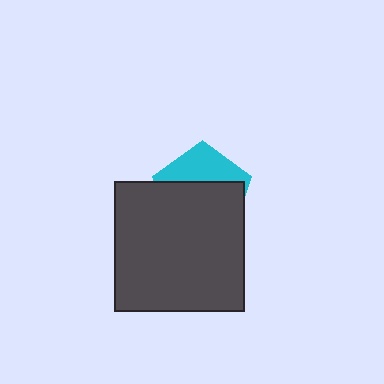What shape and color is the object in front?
The object in front is a dark gray square.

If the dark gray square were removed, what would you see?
You would see the complete cyan pentagon.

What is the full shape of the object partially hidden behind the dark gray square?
The partially hidden object is a cyan pentagon.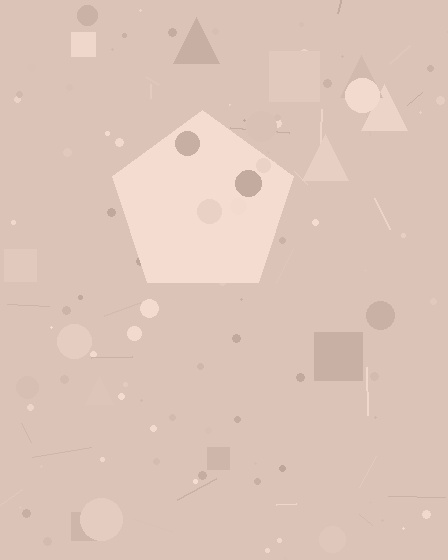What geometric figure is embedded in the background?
A pentagon is embedded in the background.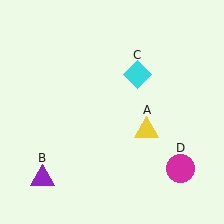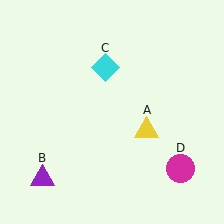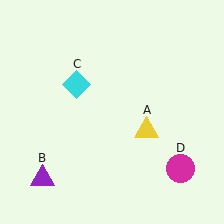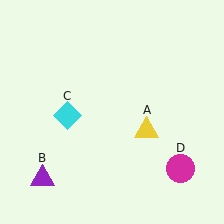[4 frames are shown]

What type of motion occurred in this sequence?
The cyan diamond (object C) rotated counterclockwise around the center of the scene.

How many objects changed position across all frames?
1 object changed position: cyan diamond (object C).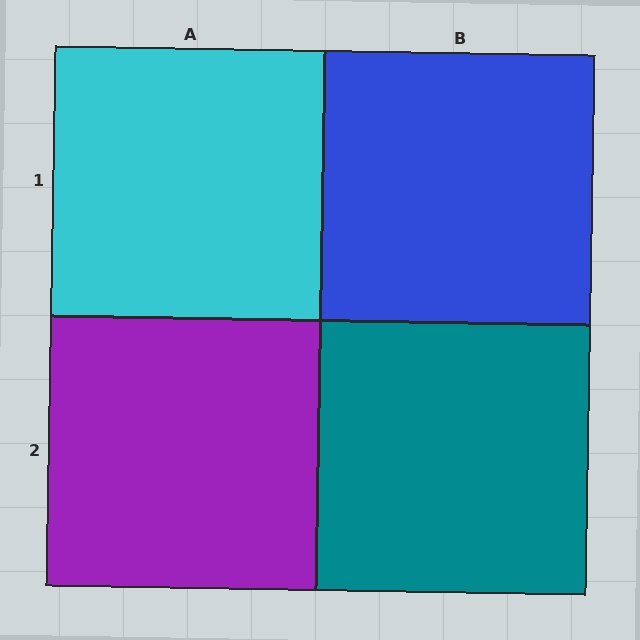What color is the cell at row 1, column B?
Blue.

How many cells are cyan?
1 cell is cyan.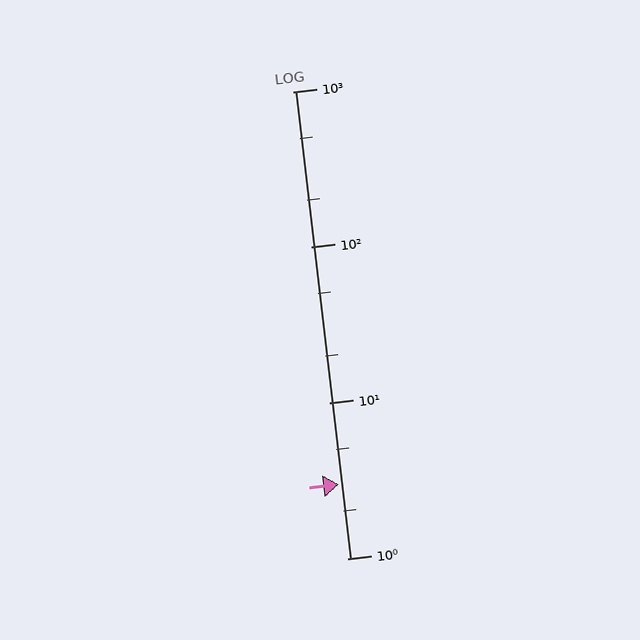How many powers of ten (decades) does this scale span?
The scale spans 3 decades, from 1 to 1000.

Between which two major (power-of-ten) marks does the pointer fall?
The pointer is between 1 and 10.